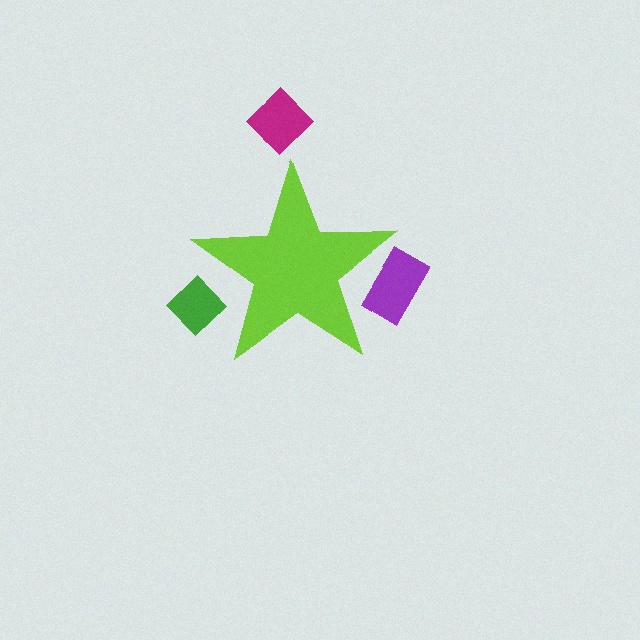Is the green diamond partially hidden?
Yes, the green diamond is partially hidden behind the lime star.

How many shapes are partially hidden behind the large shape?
2 shapes are partially hidden.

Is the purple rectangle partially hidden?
Yes, the purple rectangle is partially hidden behind the lime star.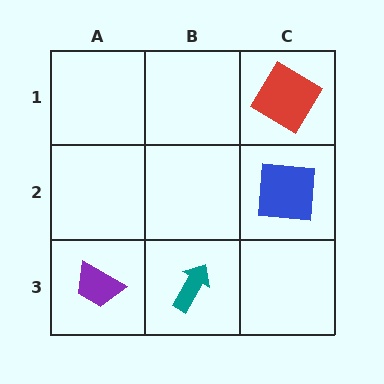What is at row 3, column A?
A purple trapezoid.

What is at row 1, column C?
A red diamond.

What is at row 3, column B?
A teal arrow.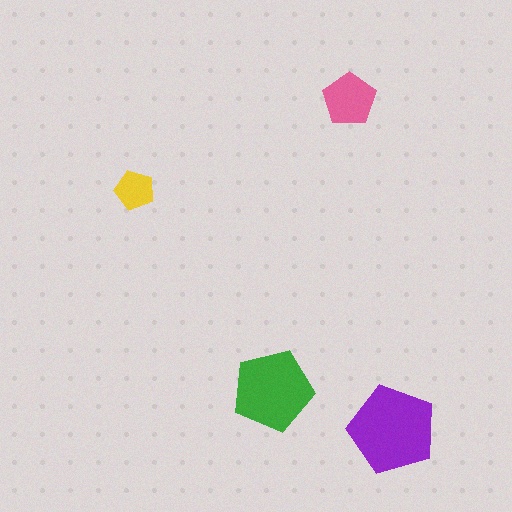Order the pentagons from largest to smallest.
the purple one, the green one, the pink one, the yellow one.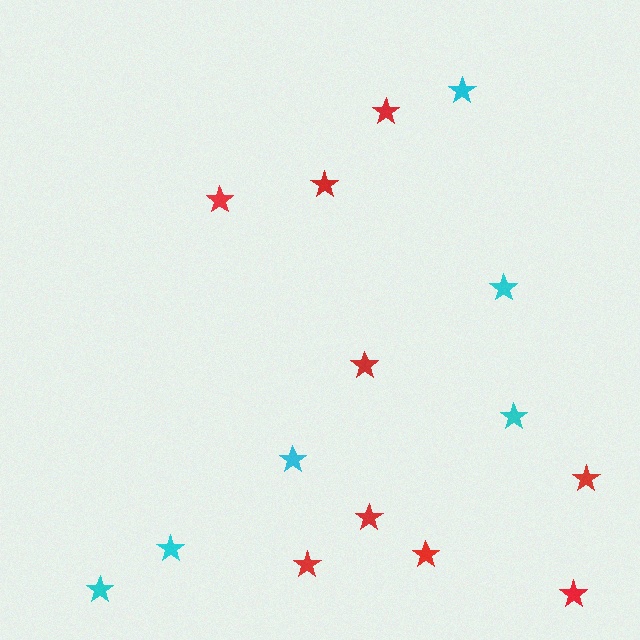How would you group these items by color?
There are 2 groups: one group of cyan stars (6) and one group of red stars (9).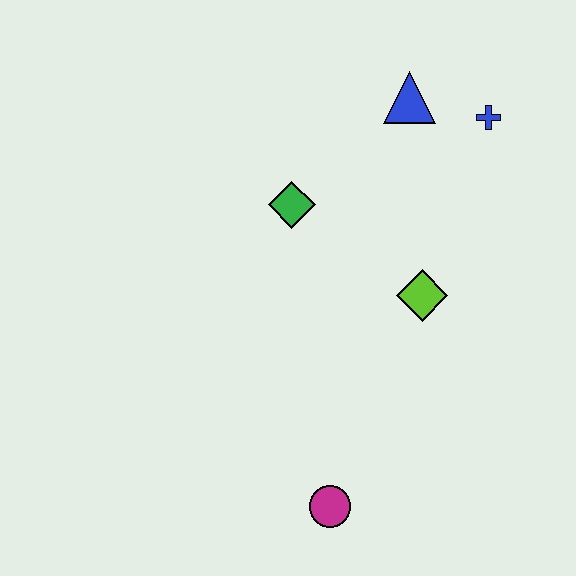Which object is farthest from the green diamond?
The magenta circle is farthest from the green diamond.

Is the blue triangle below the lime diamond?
No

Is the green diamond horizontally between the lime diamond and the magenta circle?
No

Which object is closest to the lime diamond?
The green diamond is closest to the lime diamond.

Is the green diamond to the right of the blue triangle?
No